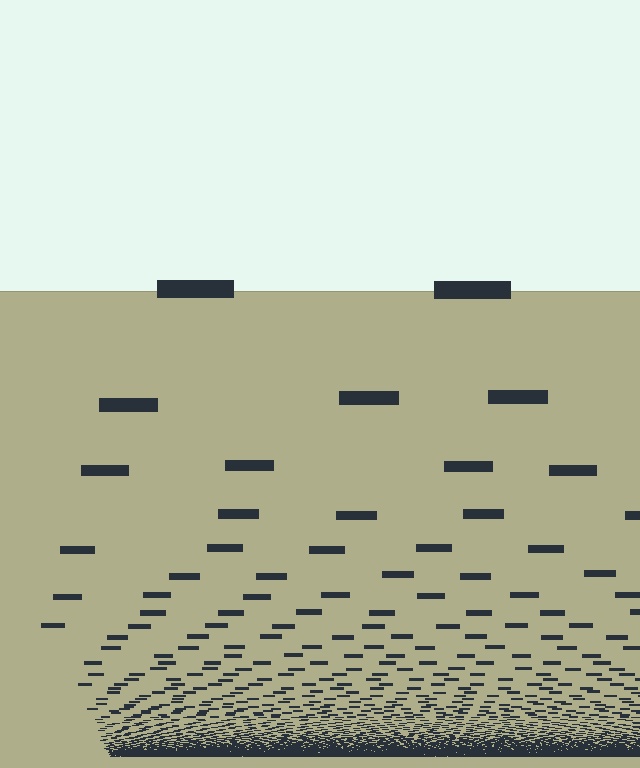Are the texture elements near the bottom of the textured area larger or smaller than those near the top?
Smaller. The gradient is inverted — elements near the bottom are smaller and denser.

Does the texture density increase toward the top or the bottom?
Density increases toward the bottom.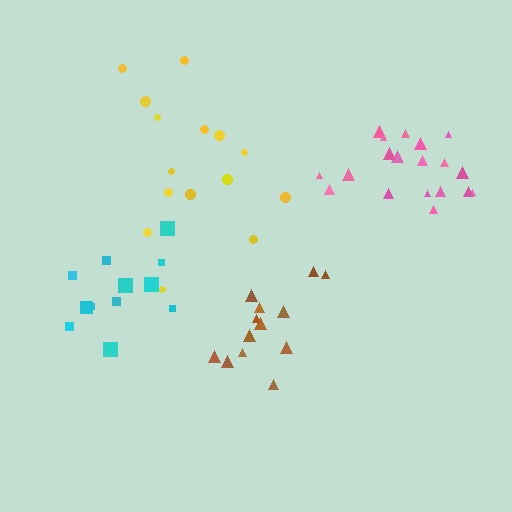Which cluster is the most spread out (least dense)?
Yellow.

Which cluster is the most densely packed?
Pink.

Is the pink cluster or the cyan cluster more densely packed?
Pink.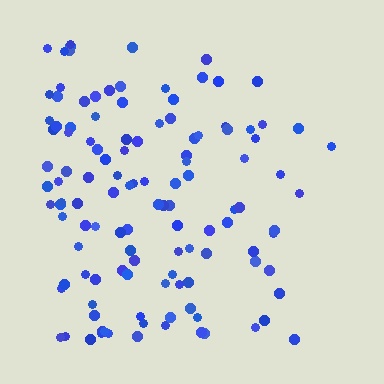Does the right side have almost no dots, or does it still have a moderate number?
Still a moderate number, just noticeably fewer than the left.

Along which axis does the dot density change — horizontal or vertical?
Horizontal.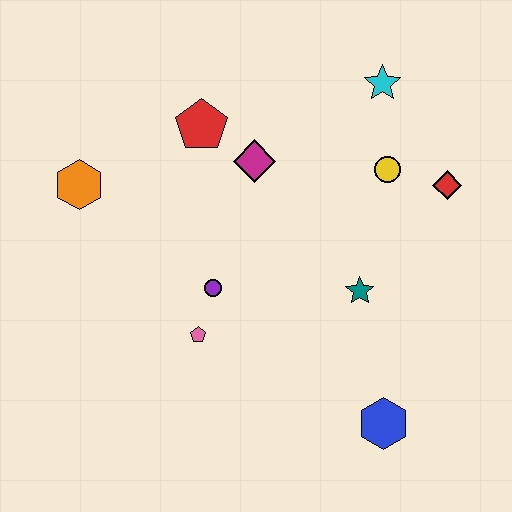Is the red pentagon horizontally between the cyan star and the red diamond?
No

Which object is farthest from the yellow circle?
The orange hexagon is farthest from the yellow circle.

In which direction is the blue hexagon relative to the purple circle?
The blue hexagon is to the right of the purple circle.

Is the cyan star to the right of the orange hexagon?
Yes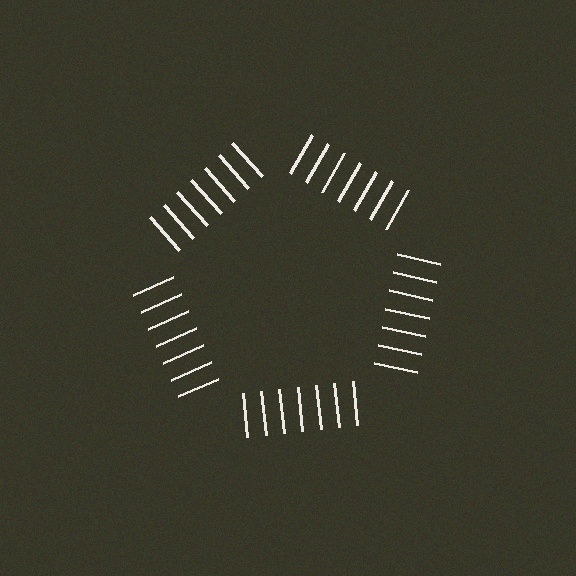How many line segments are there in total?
35 — 7 along each of the 5 edges.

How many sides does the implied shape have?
5 sides — the line-ends trace a pentagon.